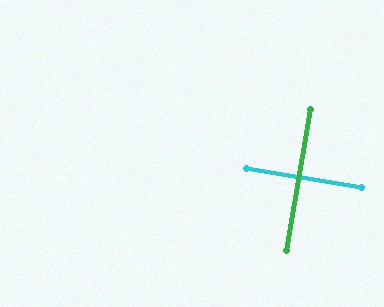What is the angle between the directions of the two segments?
Approximately 90 degrees.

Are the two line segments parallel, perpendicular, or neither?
Perpendicular — they meet at approximately 90°.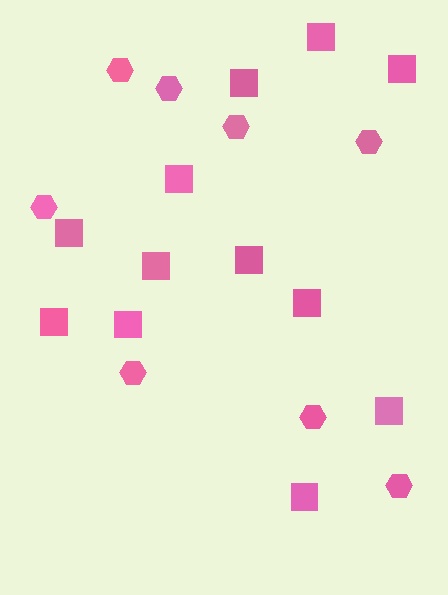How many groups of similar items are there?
There are 2 groups: one group of squares (12) and one group of hexagons (8).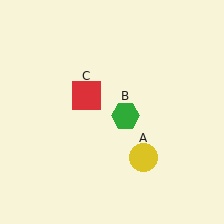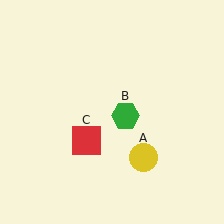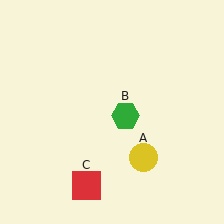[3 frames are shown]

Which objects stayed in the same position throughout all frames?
Yellow circle (object A) and green hexagon (object B) remained stationary.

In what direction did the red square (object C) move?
The red square (object C) moved down.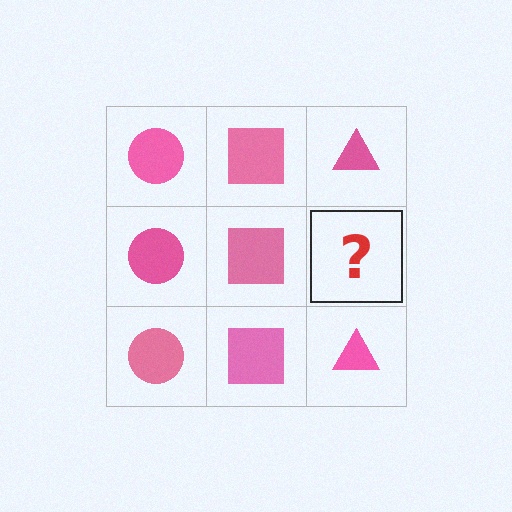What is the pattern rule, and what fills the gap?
The rule is that each column has a consistent shape. The gap should be filled with a pink triangle.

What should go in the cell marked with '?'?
The missing cell should contain a pink triangle.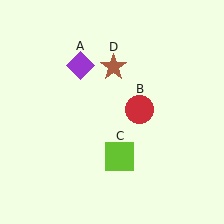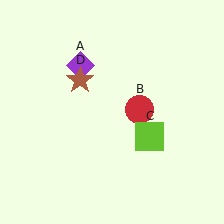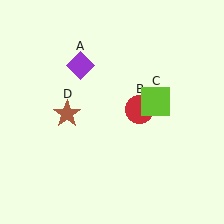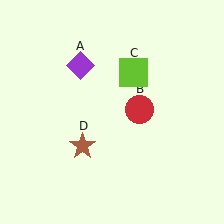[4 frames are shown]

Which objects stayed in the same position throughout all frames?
Purple diamond (object A) and red circle (object B) remained stationary.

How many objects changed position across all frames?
2 objects changed position: lime square (object C), brown star (object D).